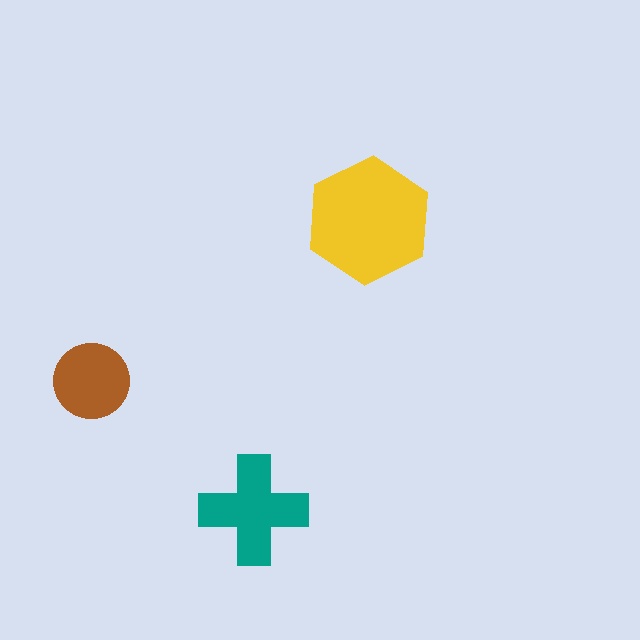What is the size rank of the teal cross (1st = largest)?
2nd.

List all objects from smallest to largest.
The brown circle, the teal cross, the yellow hexagon.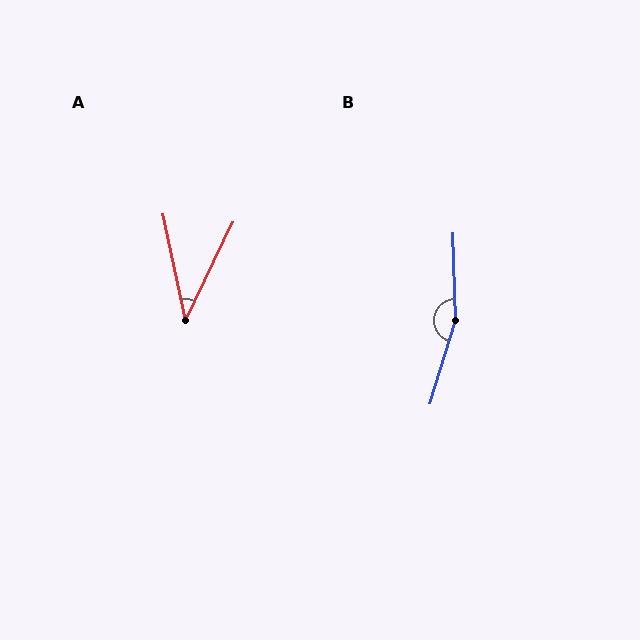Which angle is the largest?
B, at approximately 161 degrees.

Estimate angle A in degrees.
Approximately 38 degrees.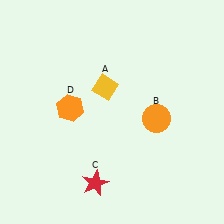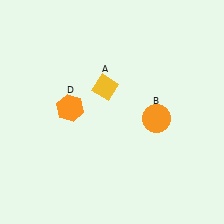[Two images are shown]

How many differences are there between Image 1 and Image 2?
There is 1 difference between the two images.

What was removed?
The red star (C) was removed in Image 2.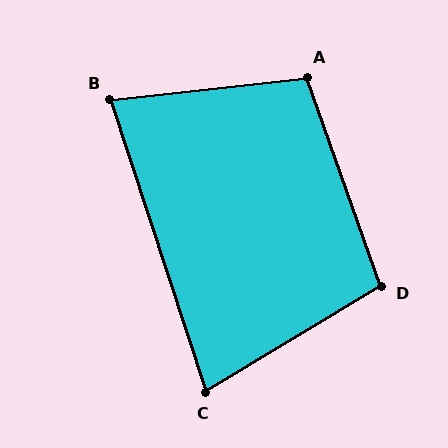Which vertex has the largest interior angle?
A, at approximately 103 degrees.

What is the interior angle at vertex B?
Approximately 78 degrees (acute).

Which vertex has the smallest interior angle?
C, at approximately 77 degrees.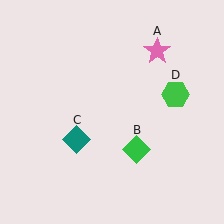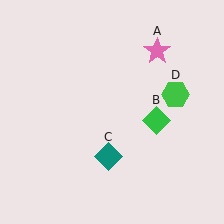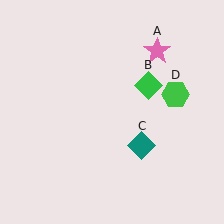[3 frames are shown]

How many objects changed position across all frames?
2 objects changed position: green diamond (object B), teal diamond (object C).